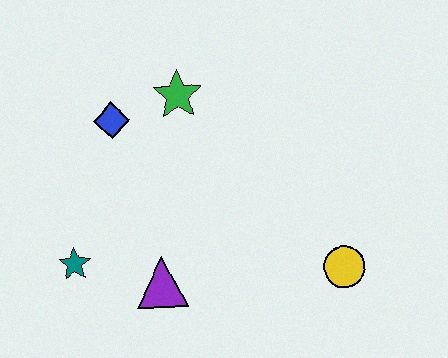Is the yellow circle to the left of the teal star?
No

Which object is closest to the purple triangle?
The teal star is closest to the purple triangle.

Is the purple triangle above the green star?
No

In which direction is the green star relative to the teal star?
The green star is above the teal star.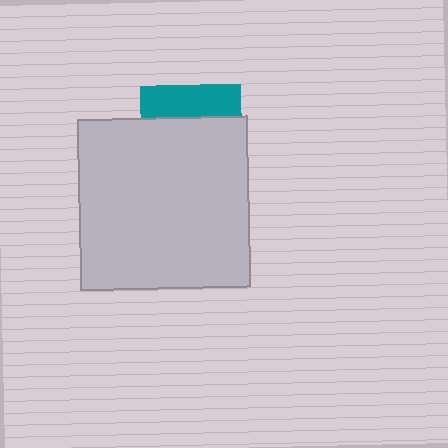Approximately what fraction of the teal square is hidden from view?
Roughly 69% of the teal square is hidden behind the light gray square.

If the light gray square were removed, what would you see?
You would see the complete teal square.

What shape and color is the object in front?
The object in front is a light gray square.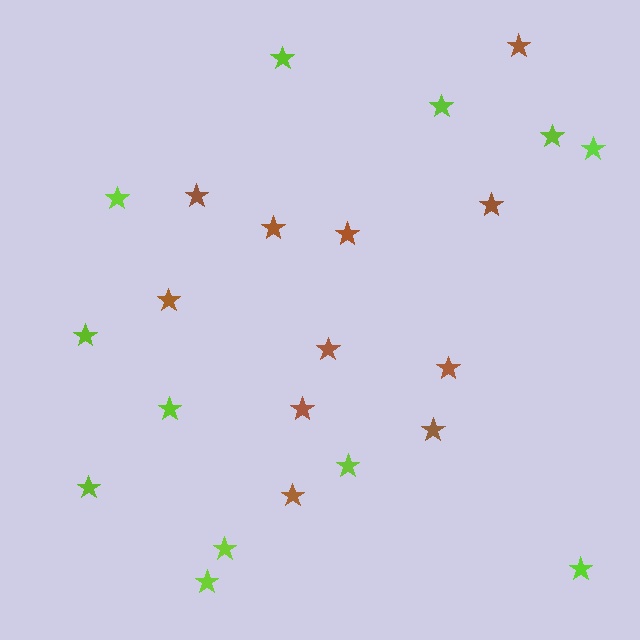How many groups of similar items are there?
There are 2 groups: one group of brown stars (11) and one group of lime stars (12).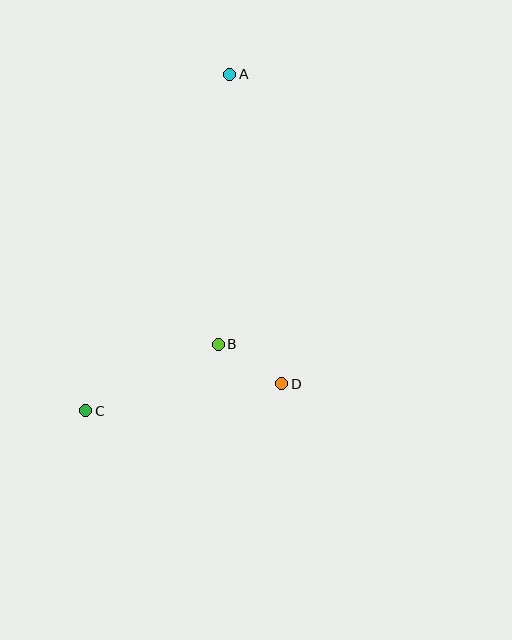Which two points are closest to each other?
Points B and D are closest to each other.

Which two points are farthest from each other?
Points A and C are farthest from each other.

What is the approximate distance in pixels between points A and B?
The distance between A and B is approximately 270 pixels.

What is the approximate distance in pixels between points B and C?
The distance between B and C is approximately 148 pixels.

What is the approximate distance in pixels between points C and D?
The distance between C and D is approximately 198 pixels.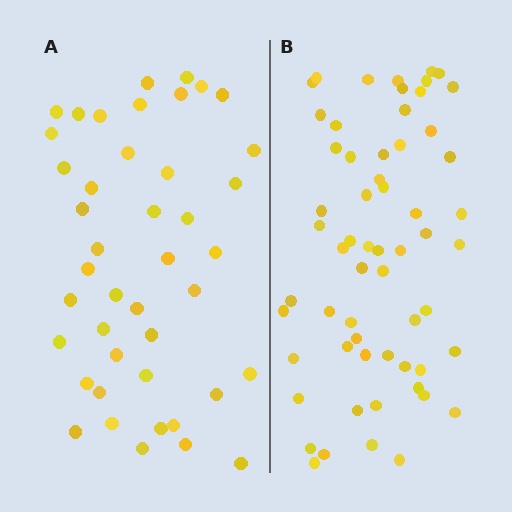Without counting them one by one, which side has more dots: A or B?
Region B (the right region) has more dots.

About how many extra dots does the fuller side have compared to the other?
Region B has approximately 15 more dots than region A.